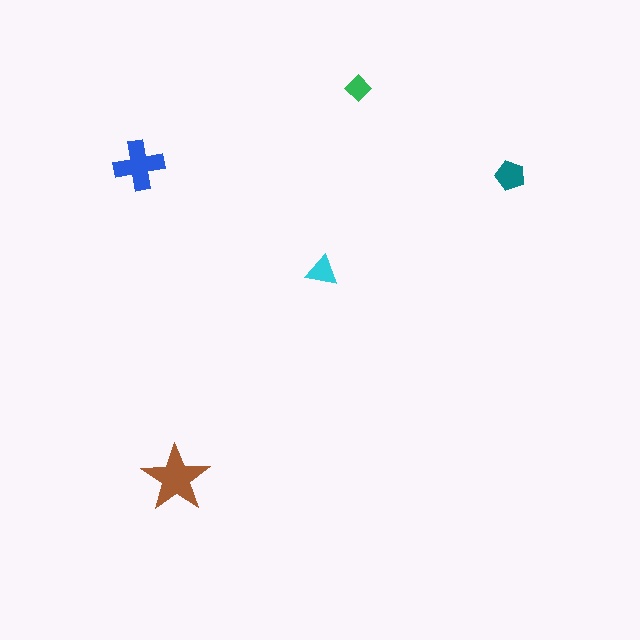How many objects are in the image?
There are 5 objects in the image.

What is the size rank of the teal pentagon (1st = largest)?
3rd.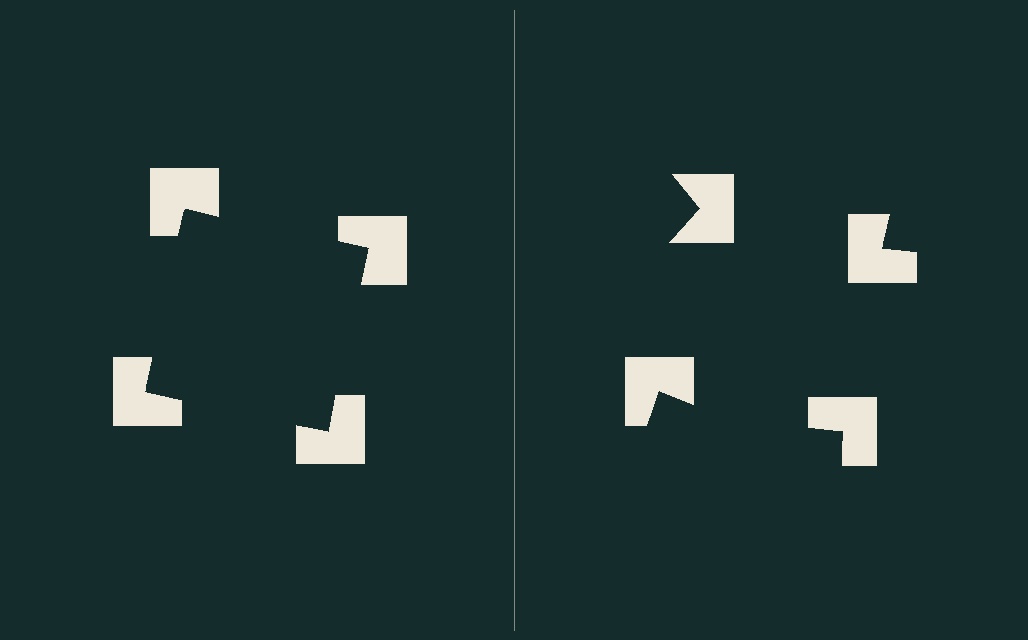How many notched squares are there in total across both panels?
8 — 4 on each side.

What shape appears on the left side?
An illusory square.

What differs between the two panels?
The notched squares are positioned identically on both sides; only the wedge orientations differ. On the left they align to a square; on the right they are misaligned.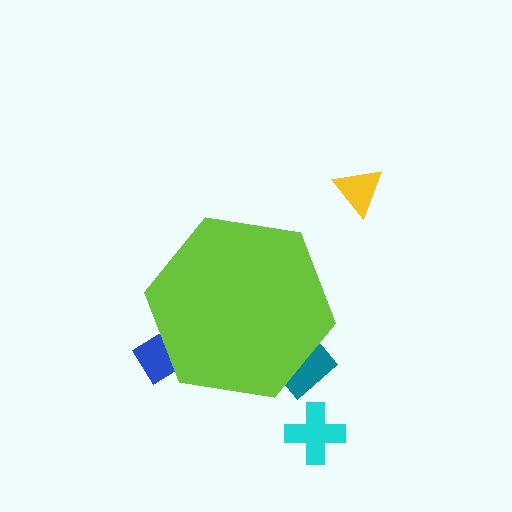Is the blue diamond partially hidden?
Yes, the blue diamond is partially hidden behind the lime hexagon.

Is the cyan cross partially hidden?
No, the cyan cross is fully visible.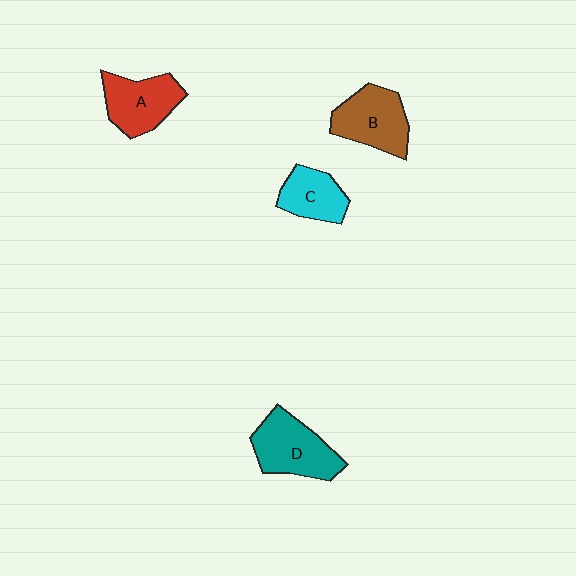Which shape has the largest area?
Shape D (teal).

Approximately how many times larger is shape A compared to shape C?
Approximately 1.3 times.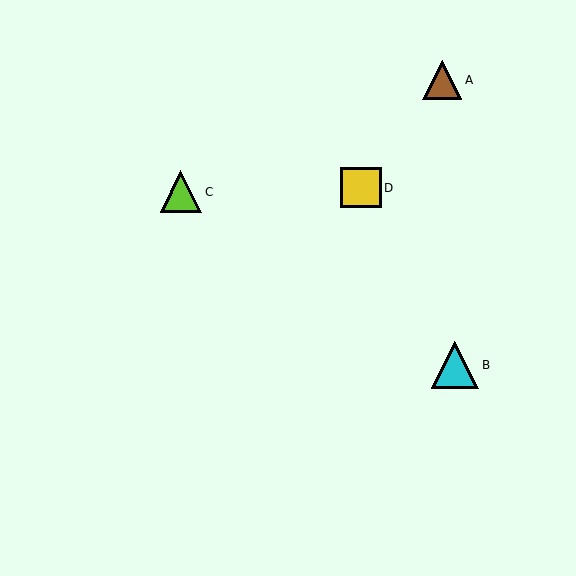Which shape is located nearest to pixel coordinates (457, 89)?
The brown triangle (labeled A) at (442, 80) is nearest to that location.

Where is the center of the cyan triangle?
The center of the cyan triangle is at (455, 365).